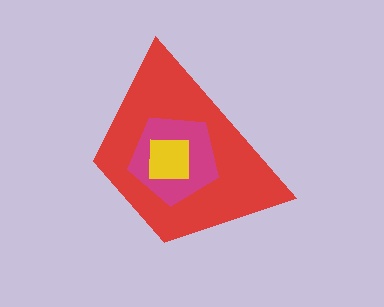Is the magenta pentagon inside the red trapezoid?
Yes.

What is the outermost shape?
The red trapezoid.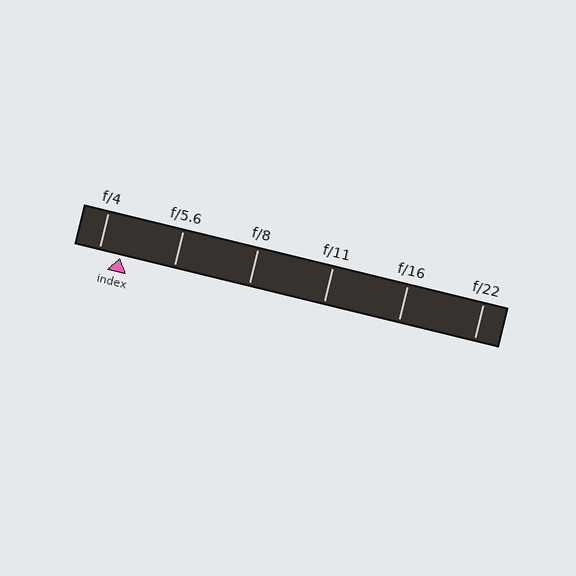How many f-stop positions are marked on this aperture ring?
There are 6 f-stop positions marked.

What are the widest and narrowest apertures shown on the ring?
The widest aperture shown is f/4 and the narrowest is f/22.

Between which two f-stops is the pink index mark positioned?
The index mark is between f/4 and f/5.6.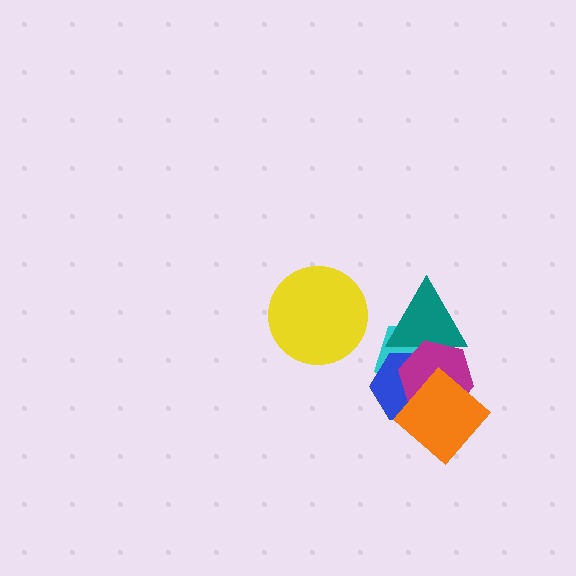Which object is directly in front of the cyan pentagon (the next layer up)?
The blue hexagon is directly in front of the cyan pentagon.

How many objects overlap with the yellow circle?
0 objects overlap with the yellow circle.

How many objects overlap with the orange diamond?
3 objects overlap with the orange diamond.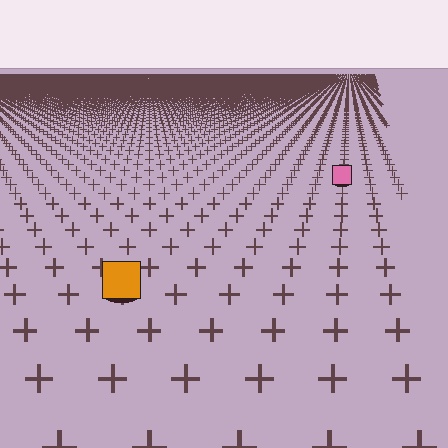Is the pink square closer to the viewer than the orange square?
No. The orange square is closer — you can tell from the texture gradient: the ground texture is coarser near it.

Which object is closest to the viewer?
The orange square is closest. The texture marks near it are larger and more spread out.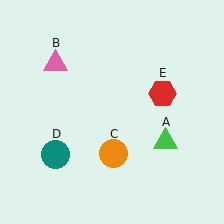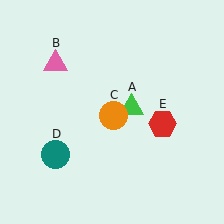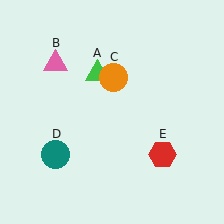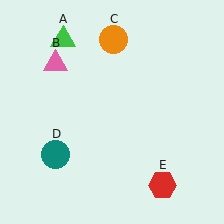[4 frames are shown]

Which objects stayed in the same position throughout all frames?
Pink triangle (object B) and teal circle (object D) remained stationary.